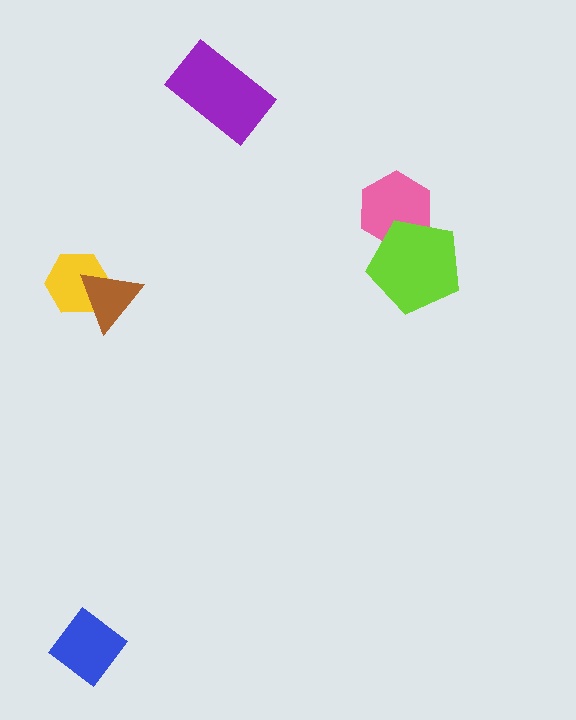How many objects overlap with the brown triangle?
1 object overlaps with the brown triangle.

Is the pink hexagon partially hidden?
Yes, it is partially covered by another shape.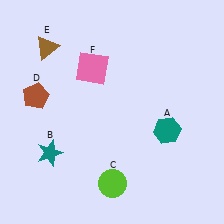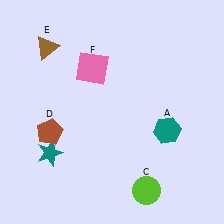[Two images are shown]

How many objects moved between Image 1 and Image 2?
2 objects moved between the two images.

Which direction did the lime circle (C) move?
The lime circle (C) moved right.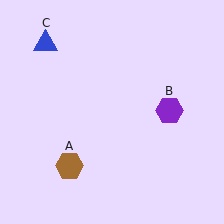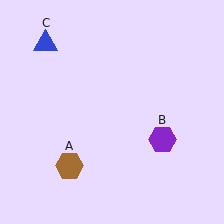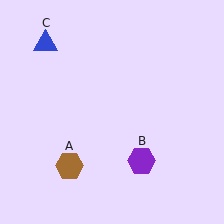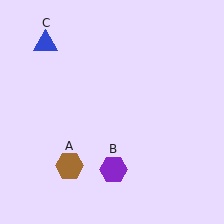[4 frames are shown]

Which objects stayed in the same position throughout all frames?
Brown hexagon (object A) and blue triangle (object C) remained stationary.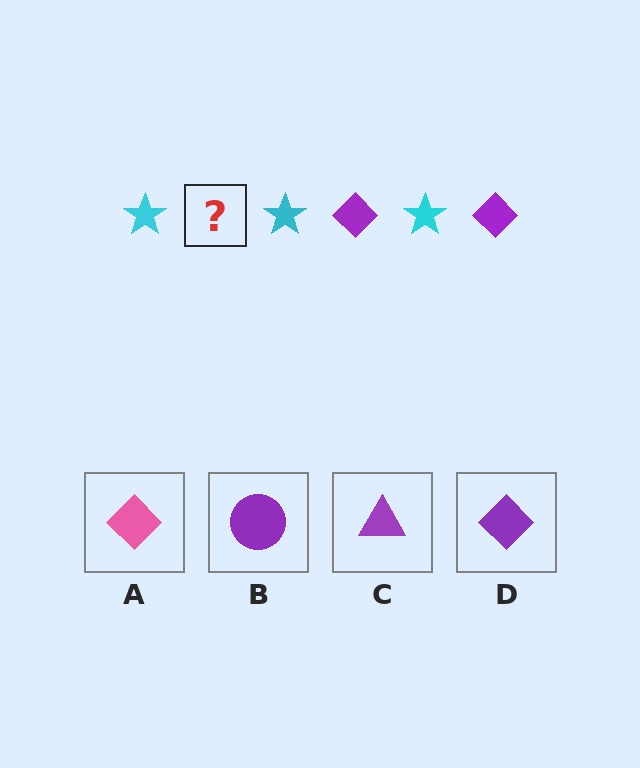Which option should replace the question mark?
Option D.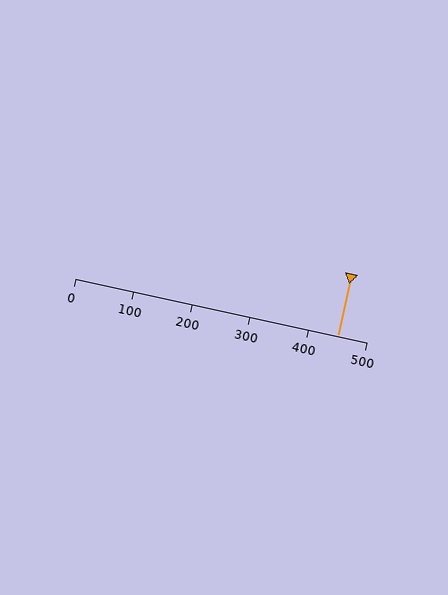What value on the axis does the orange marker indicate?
The marker indicates approximately 450.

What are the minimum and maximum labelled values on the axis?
The axis runs from 0 to 500.